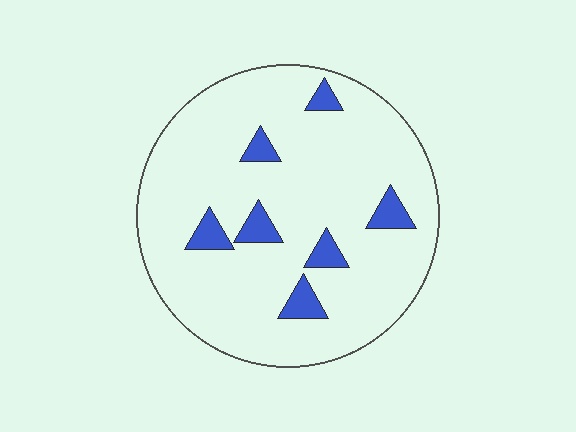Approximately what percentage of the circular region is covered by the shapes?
Approximately 10%.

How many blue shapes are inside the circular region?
7.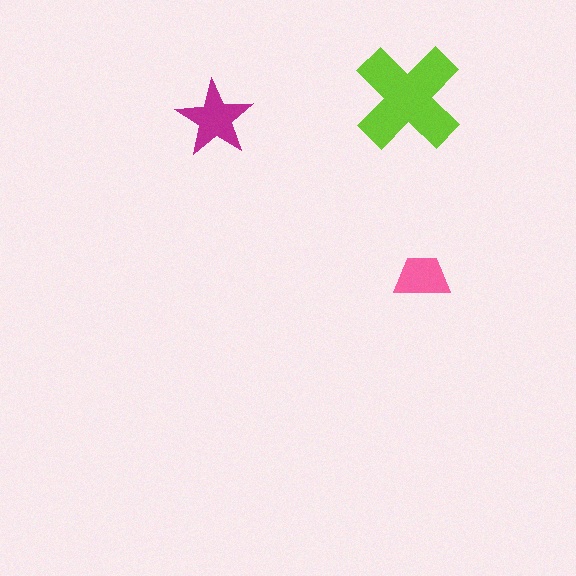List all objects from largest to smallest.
The lime cross, the magenta star, the pink trapezoid.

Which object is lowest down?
The pink trapezoid is bottommost.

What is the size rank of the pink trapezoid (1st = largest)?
3rd.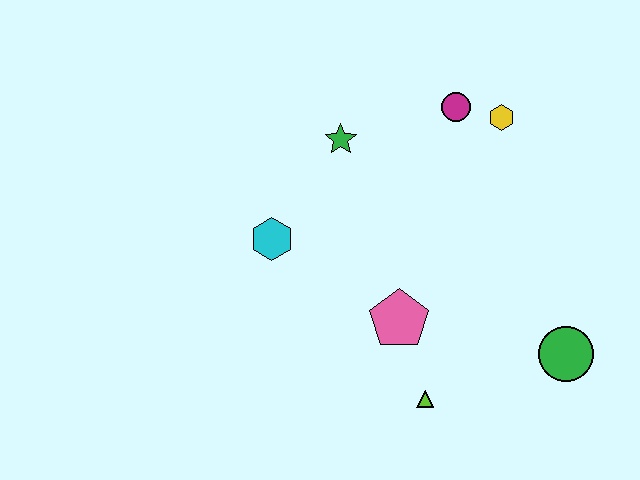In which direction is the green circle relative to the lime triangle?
The green circle is to the right of the lime triangle.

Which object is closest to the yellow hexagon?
The magenta circle is closest to the yellow hexagon.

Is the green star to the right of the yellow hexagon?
No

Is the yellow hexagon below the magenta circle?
Yes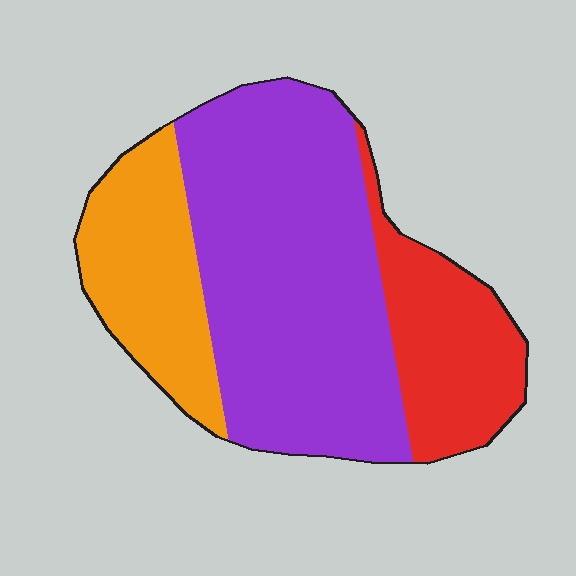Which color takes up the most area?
Purple, at roughly 55%.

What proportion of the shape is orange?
Orange takes up about one fifth (1/5) of the shape.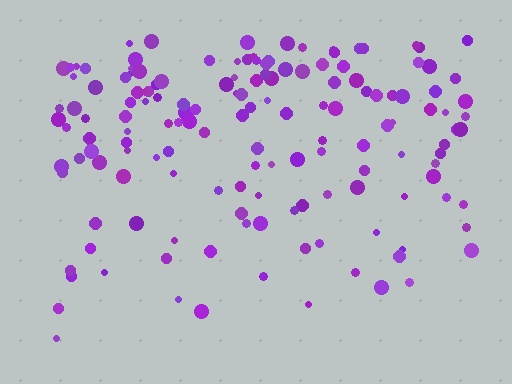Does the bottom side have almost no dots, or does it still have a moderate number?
Still a moderate number, just noticeably fewer than the top.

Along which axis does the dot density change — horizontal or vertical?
Vertical.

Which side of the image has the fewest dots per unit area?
The bottom.